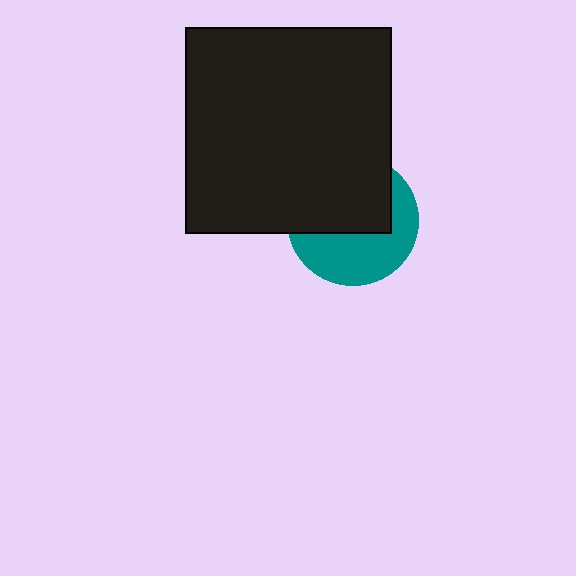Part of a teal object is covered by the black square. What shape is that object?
It is a circle.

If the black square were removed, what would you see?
You would see the complete teal circle.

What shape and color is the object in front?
The object in front is a black square.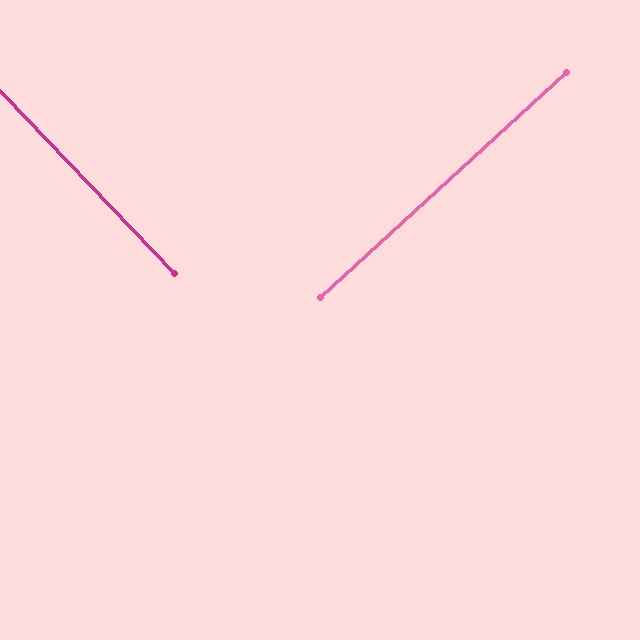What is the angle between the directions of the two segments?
Approximately 89 degrees.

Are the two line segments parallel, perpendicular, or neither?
Perpendicular — they meet at approximately 89°.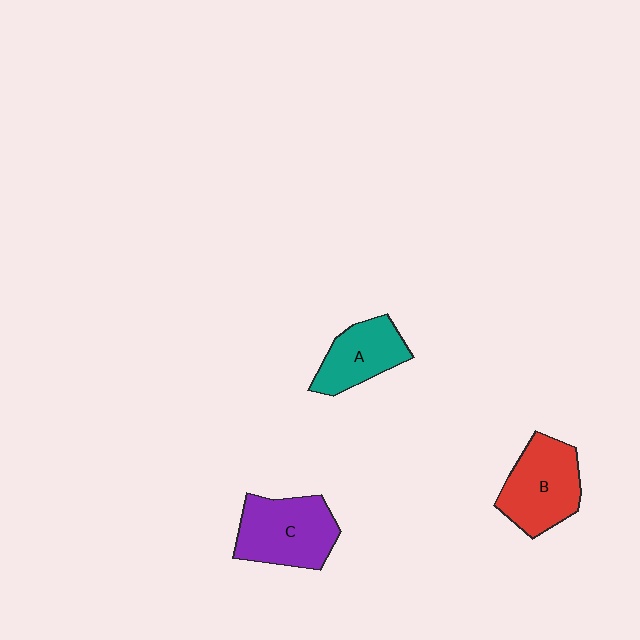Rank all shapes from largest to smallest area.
From largest to smallest: C (purple), B (red), A (teal).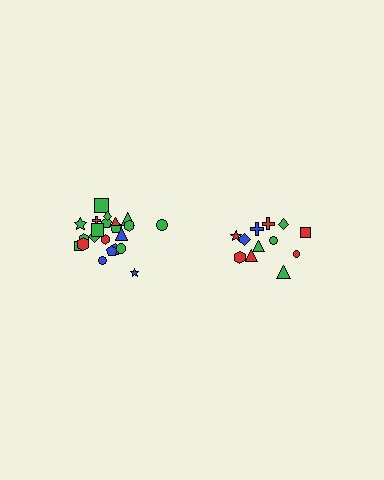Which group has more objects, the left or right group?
The left group.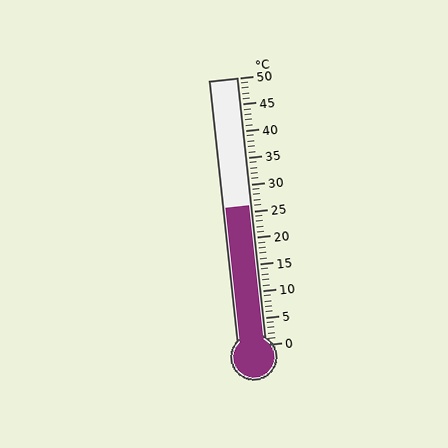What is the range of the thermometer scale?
The thermometer scale ranges from 0°C to 50°C.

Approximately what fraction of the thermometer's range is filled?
The thermometer is filled to approximately 50% of its range.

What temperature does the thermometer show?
The thermometer shows approximately 26°C.